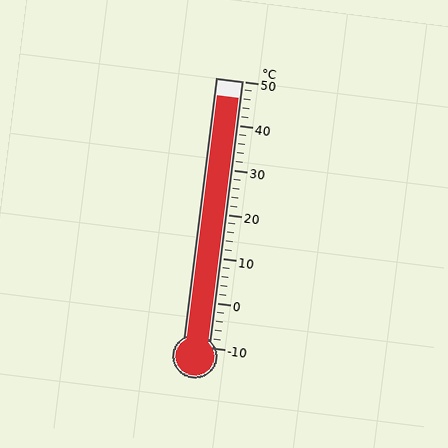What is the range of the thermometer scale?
The thermometer scale ranges from -10°C to 50°C.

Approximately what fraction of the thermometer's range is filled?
The thermometer is filled to approximately 95% of its range.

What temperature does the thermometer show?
The thermometer shows approximately 46°C.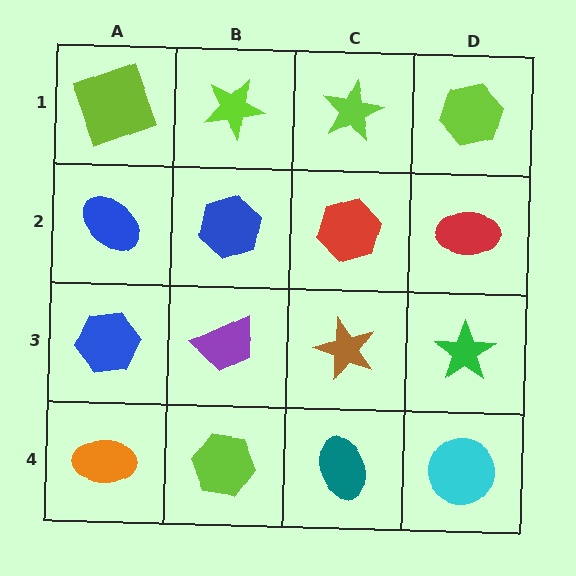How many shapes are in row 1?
4 shapes.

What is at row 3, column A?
A blue hexagon.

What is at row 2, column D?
A red ellipse.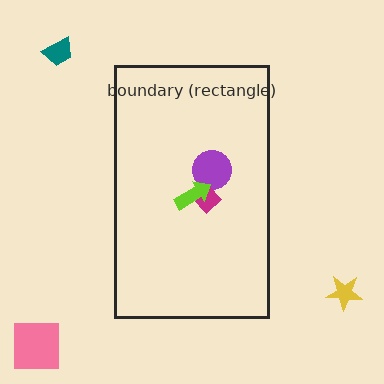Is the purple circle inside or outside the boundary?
Inside.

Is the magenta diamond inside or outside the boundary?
Inside.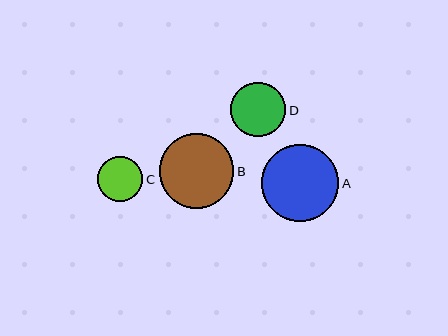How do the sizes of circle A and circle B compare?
Circle A and circle B are approximately the same size.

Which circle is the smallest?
Circle C is the smallest with a size of approximately 45 pixels.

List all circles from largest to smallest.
From largest to smallest: A, B, D, C.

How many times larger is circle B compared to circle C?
Circle B is approximately 1.6 times the size of circle C.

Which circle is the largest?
Circle A is the largest with a size of approximately 77 pixels.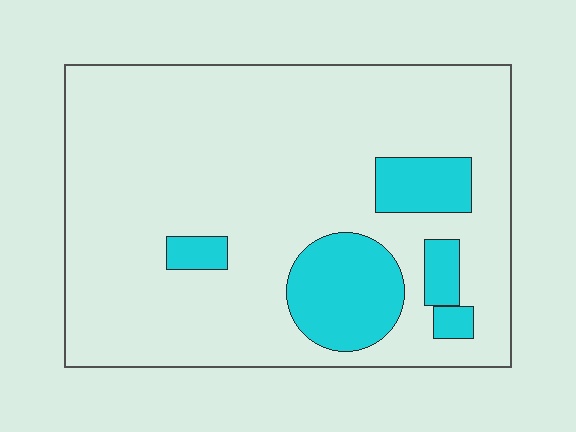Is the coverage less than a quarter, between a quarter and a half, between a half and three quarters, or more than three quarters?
Less than a quarter.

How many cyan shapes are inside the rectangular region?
5.